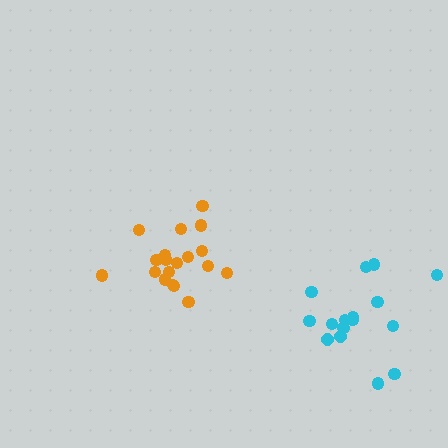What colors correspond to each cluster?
The clusters are colored: orange, cyan.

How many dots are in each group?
Group 1: 19 dots, Group 2: 16 dots (35 total).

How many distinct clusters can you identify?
There are 2 distinct clusters.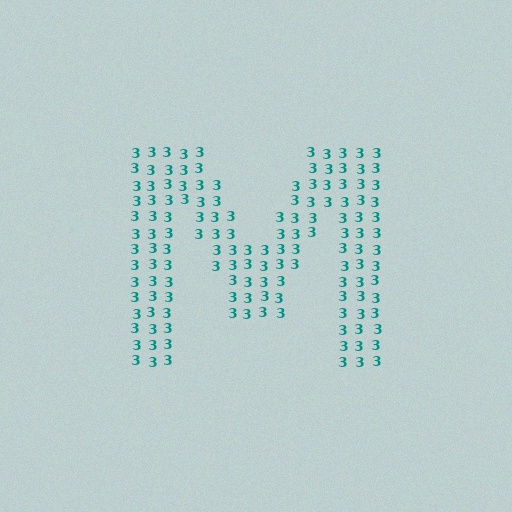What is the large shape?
The large shape is the letter M.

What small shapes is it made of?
It is made of small digit 3's.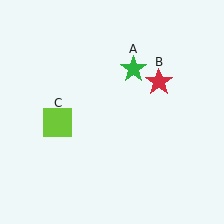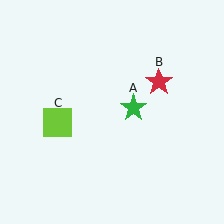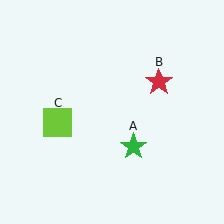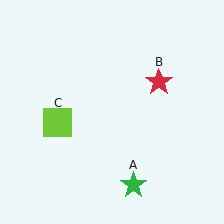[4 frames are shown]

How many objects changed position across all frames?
1 object changed position: green star (object A).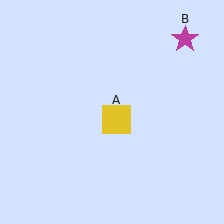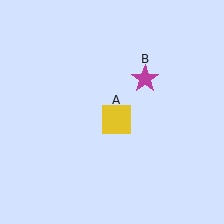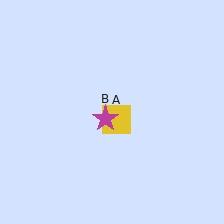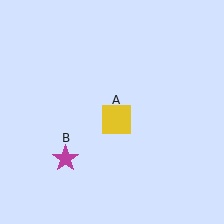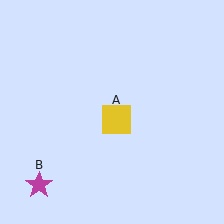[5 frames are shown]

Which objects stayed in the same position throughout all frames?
Yellow square (object A) remained stationary.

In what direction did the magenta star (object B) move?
The magenta star (object B) moved down and to the left.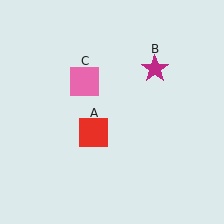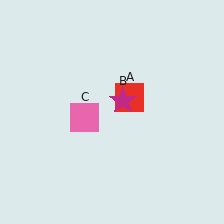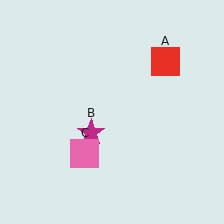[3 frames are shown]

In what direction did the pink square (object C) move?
The pink square (object C) moved down.